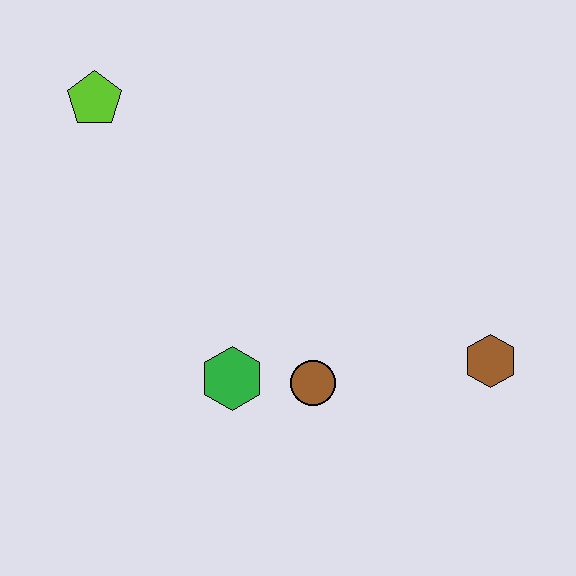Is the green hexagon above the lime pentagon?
No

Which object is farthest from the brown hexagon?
The lime pentagon is farthest from the brown hexagon.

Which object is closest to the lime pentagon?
The green hexagon is closest to the lime pentagon.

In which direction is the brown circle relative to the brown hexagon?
The brown circle is to the left of the brown hexagon.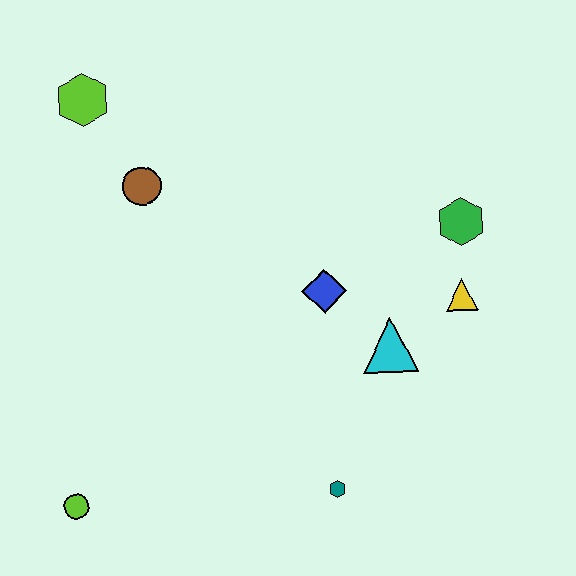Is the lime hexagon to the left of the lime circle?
No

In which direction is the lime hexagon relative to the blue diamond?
The lime hexagon is to the left of the blue diamond.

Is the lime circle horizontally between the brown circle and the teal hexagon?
No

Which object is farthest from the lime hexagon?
The teal hexagon is farthest from the lime hexagon.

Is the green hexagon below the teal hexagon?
No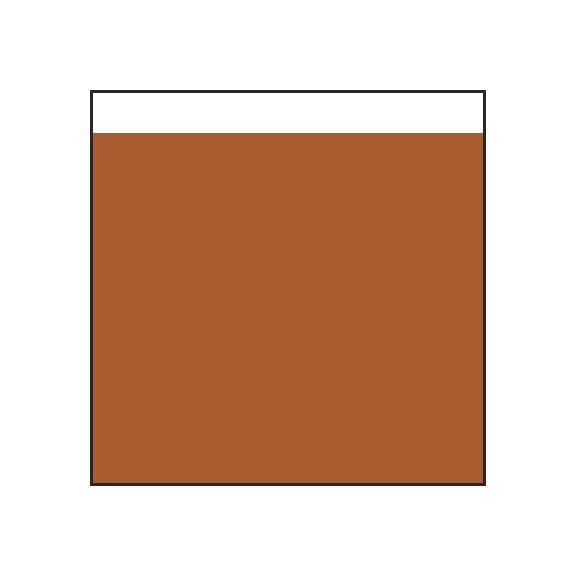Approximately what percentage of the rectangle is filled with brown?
Approximately 90%.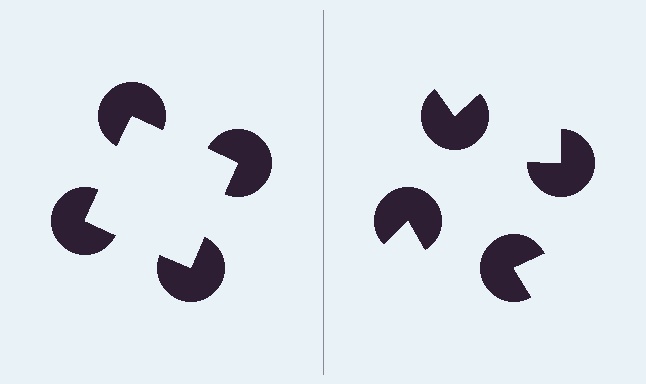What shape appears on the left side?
An illusory square.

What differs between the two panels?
The pac-man discs are positioned identically on both sides; only the wedge orientations differ. On the left they align to a square; on the right they are misaligned.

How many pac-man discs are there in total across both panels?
8 — 4 on each side.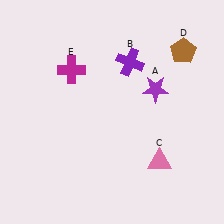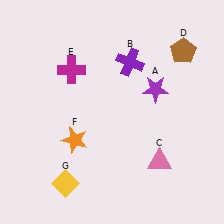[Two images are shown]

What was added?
An orange star (F), a yellow diamond (G) were added in Image 2.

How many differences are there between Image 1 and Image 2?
There are 2 differences between the two images.